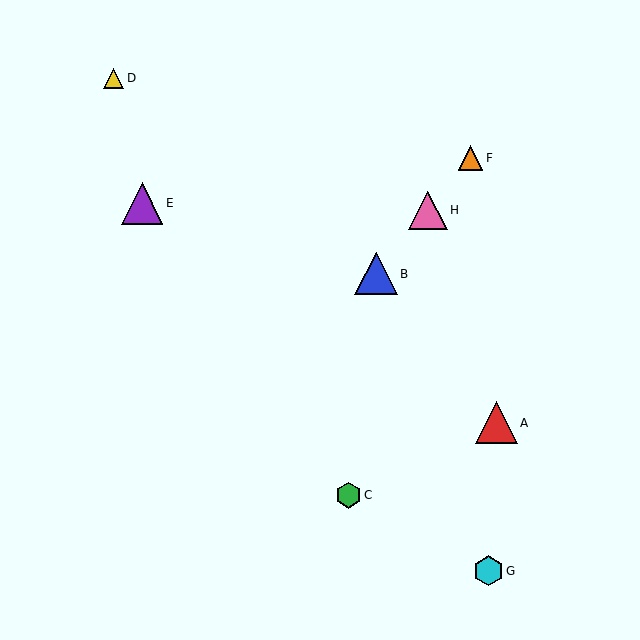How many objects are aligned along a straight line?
3 objects (B, F, H) are aligned along a straight line.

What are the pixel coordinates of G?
Object G is at (488, 571).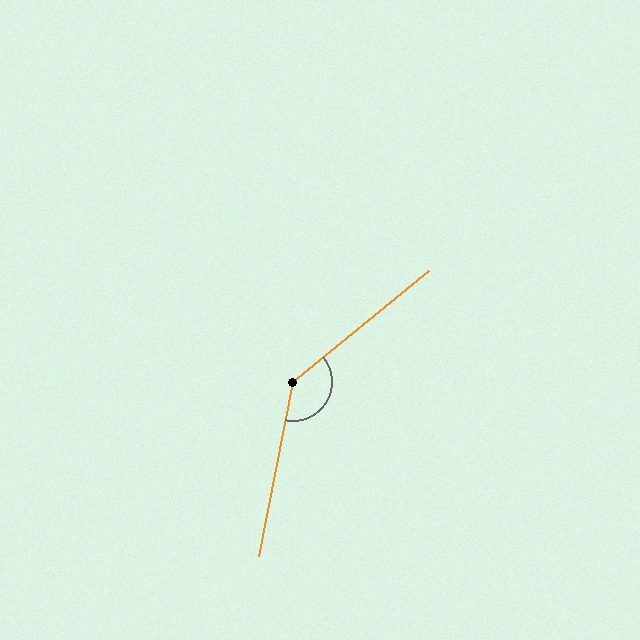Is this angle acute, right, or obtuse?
It is obtuse.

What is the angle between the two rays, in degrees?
Approximately 140 degrees.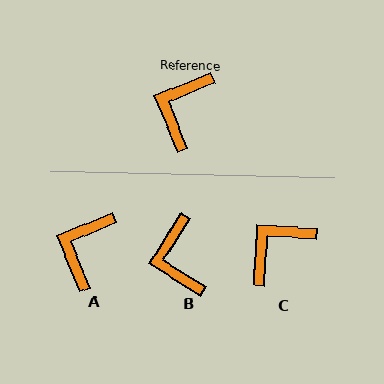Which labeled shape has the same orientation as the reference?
A.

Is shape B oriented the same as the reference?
No, it is off by about 35 degrees.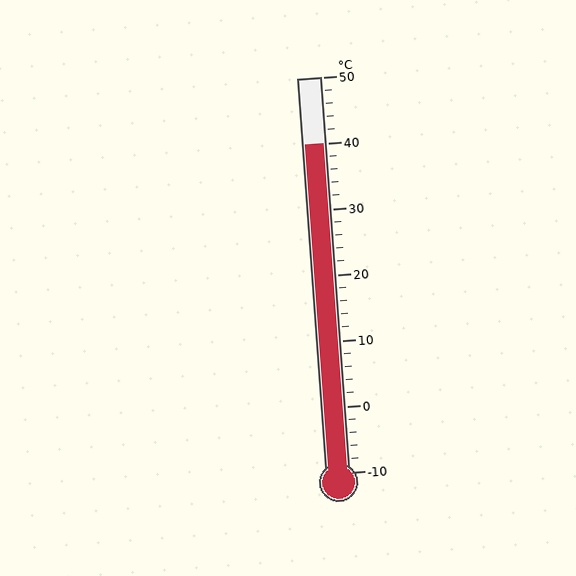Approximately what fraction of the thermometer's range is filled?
The thermometer is filled to approximately 85% of its range.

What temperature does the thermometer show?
The thermometer shows approximately 40°C.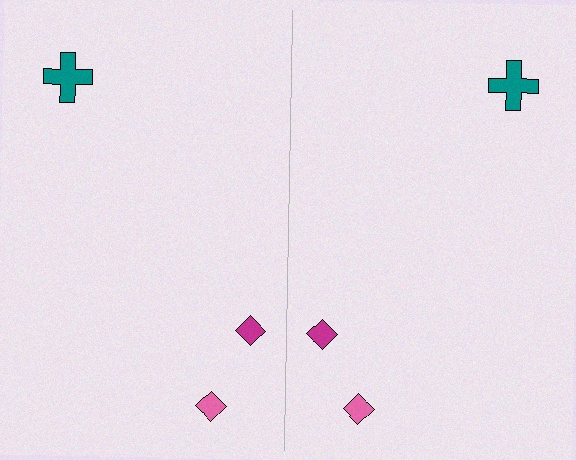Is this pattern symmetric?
Yes, this pattern has bilateral (reflection) symmetry.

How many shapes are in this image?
There are 6 shapes in this image.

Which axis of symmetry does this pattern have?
The pattern has a vertical axis of symmetry running through the center of the image.